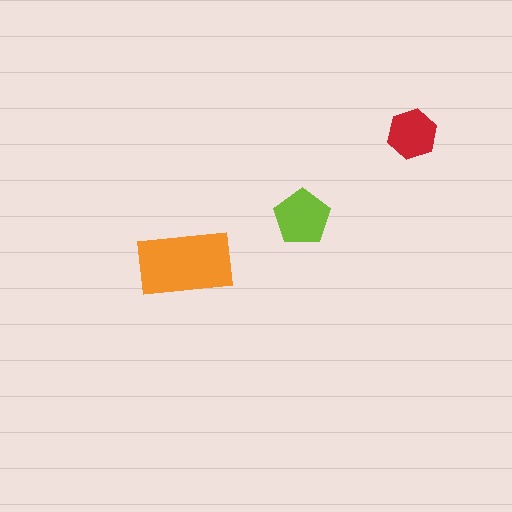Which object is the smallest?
The red hexagon.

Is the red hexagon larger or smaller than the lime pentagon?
Smaller.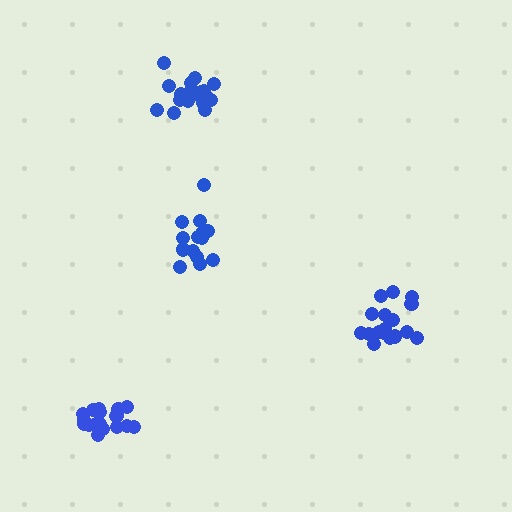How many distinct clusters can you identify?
There are 4 distinct clusters.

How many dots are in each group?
Group 1: 17 dots, Group 2: 19 dots, Group 3: 15 dots, Group 4: 18 dots (69 total).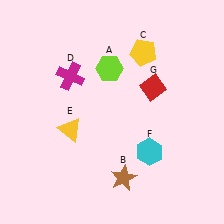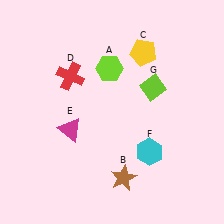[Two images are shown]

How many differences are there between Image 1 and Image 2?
There are 3 differences between the two images.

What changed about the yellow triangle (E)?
In Image 1, E is yellow. In Image 2, it changed to magenta.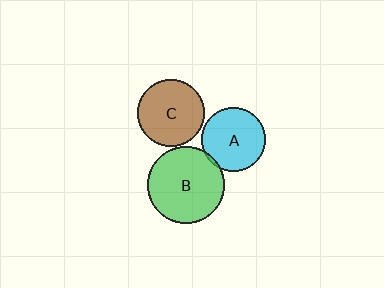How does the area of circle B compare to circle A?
Approximately 1.5 times.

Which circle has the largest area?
Circle B (green).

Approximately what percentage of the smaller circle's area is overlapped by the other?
Approximately 5%.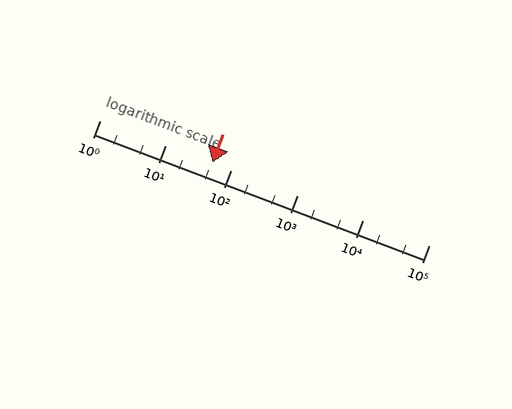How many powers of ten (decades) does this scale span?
The scale spans 5 decades, from 1 to 100000.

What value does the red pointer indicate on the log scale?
The pointer indicates approximately 52.